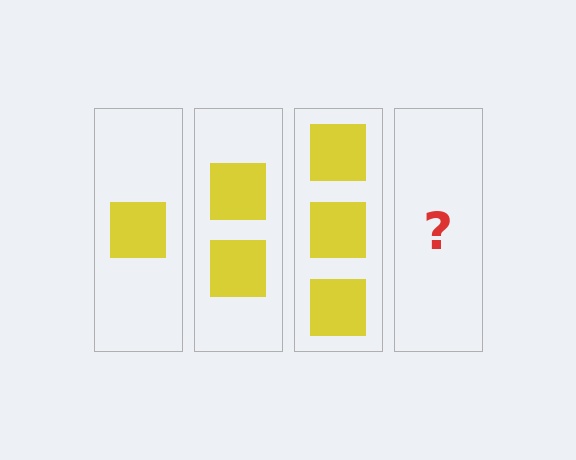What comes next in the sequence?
The next element should be 4 squares.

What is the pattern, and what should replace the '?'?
The pattern is that each step adds one more square. The '?' should be 4 squares.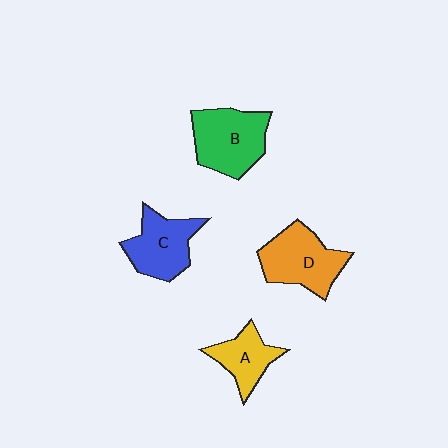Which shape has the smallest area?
Shape A (yellow).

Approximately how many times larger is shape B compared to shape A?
Approximately 1.6 times.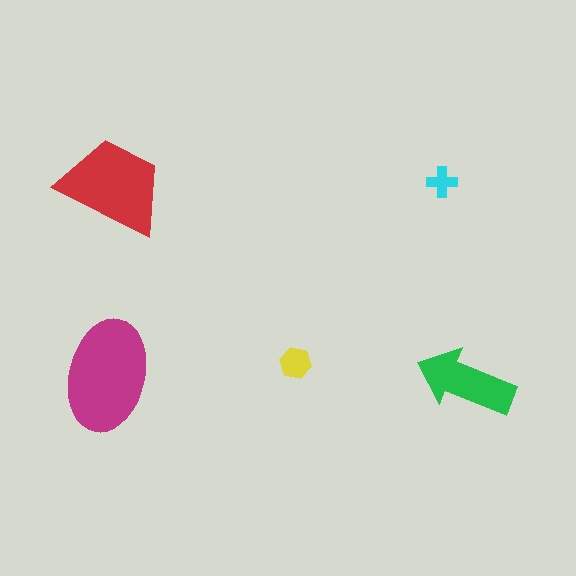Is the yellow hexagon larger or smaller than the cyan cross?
Larger.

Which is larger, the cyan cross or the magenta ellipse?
The magenta ellipse.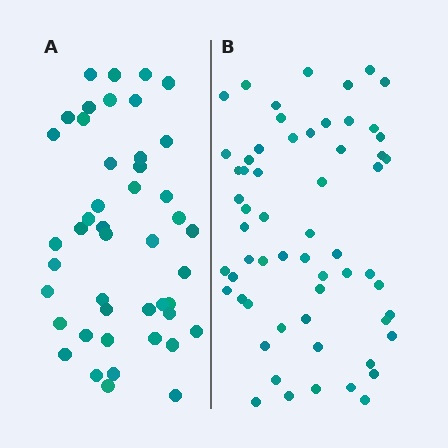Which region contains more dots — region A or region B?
Region B (the right region) has more dots.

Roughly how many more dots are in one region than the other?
Region B has approximately 15 more dots than region A.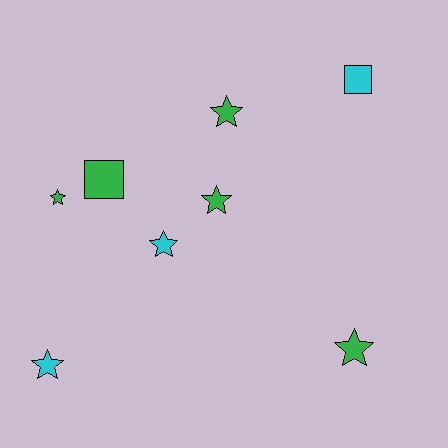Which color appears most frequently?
Green, with 5 objects.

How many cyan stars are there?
There are 2 cyan stars.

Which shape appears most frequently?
Star, with 6 objects.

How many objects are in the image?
There are 8 objects.